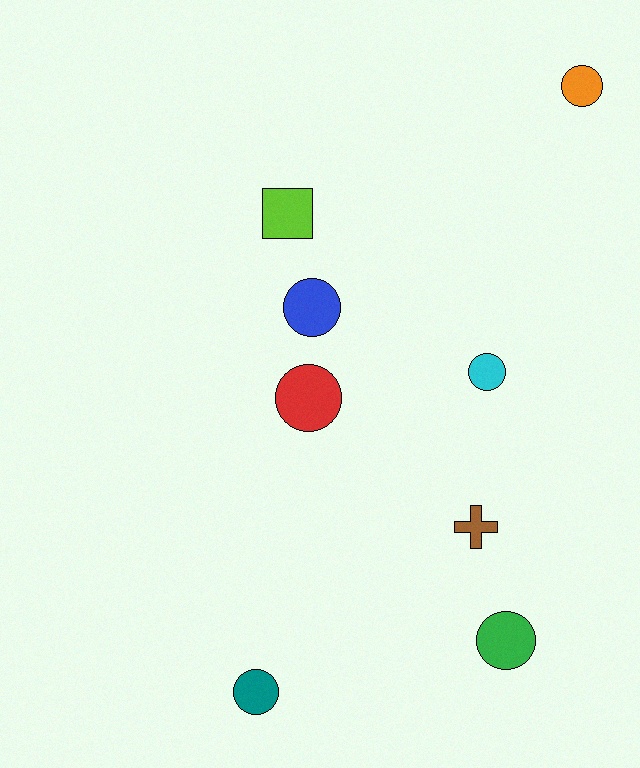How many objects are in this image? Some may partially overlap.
There are 8 objects.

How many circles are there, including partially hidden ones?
There are 6 circles.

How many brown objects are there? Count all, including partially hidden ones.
There is 1 brown object.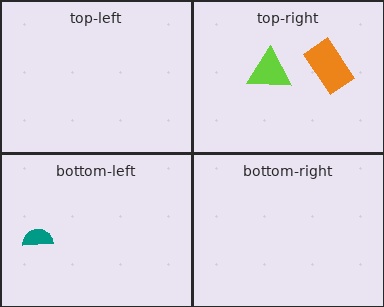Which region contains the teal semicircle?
The bottom-left region.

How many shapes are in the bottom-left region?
1.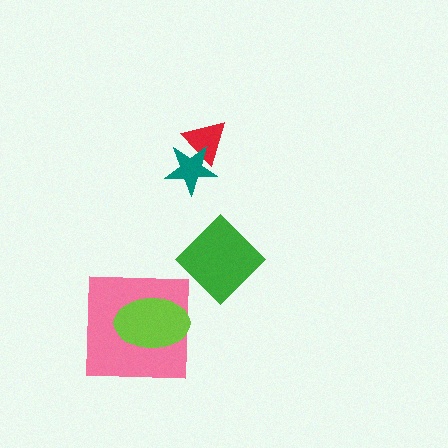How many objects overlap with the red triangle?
1 object overlaps with the red triangle.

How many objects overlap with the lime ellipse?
1 object overlaps with the lime ellipse.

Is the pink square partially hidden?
Yes, it is partially covered by another shape.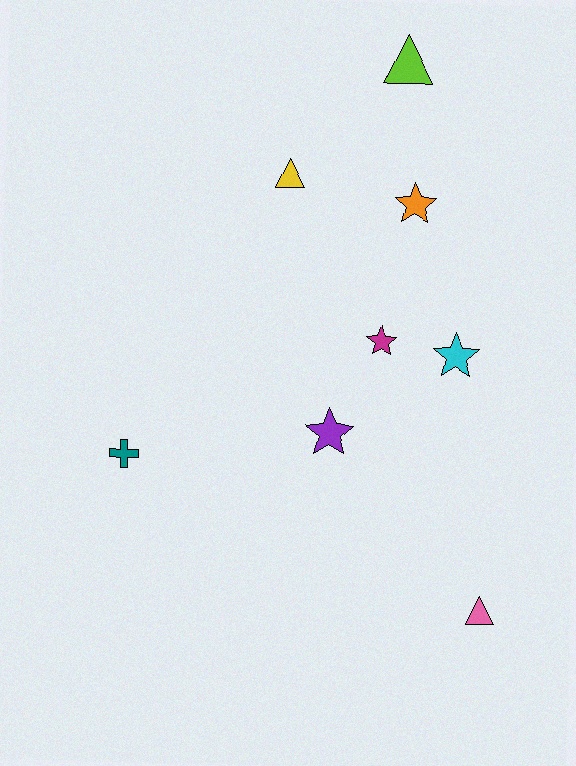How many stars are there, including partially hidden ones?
There are 4 stars.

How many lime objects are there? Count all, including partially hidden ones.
There is 1 lime object.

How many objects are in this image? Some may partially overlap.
There are 8 objects.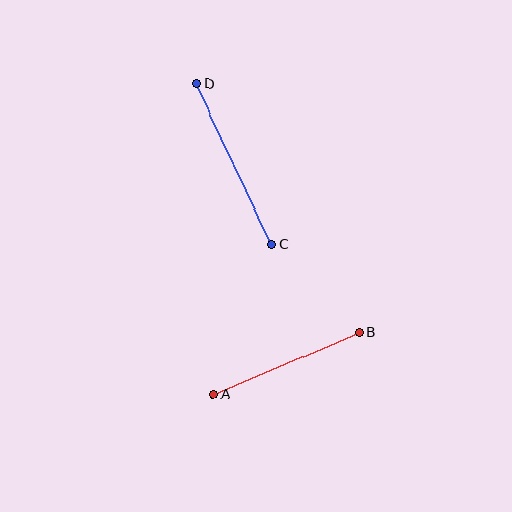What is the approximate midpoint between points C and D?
The midpoint is at approximately (234, 164) pixels.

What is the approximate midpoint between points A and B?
The midpoint is at approximately (286, 363) pixels.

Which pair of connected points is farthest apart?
Points C and D are farthest apart.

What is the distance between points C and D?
The distance is approximately 177 pixels.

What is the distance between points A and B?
The distance is approximately 158 pixels.